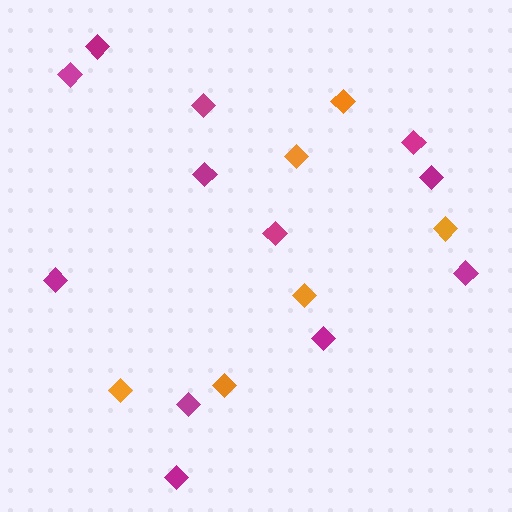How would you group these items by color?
There are 2 groups: one group of magenta diamonds (12) and one group of orange diamonds (6).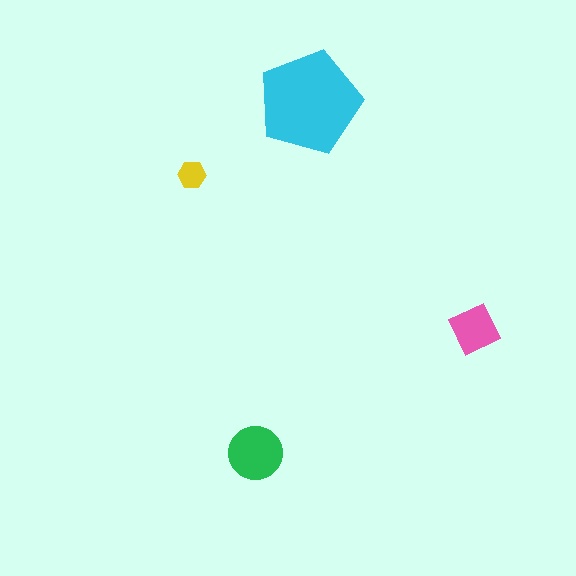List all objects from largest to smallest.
The cyan pentagon, the green circle, the pink square, the yellow hexagon.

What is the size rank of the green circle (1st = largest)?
2nd.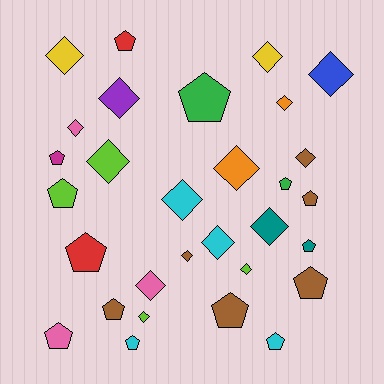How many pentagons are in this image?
There are 14 pentagons.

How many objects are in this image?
There are 30 objects.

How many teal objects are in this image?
There are 2 teal objects.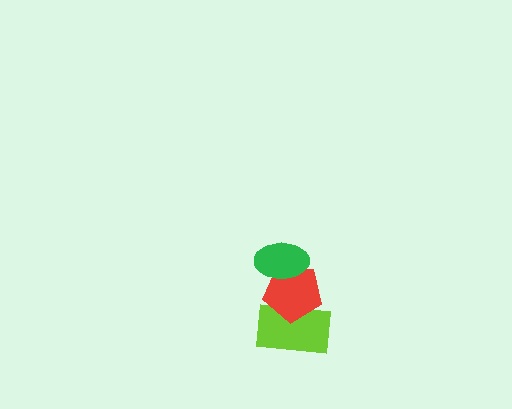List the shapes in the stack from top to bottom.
From top to bottom: the green ellipse, the red pentagon, the lime rectangle.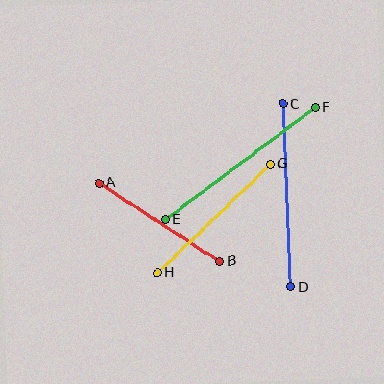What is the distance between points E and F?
The distance is approximately 187 pixels.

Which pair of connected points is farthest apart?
Points E and F are farthest apart.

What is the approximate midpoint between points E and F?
The midpoint is at approximately (240, 163) pixels.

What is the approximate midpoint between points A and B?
The midpoint is at approximately (159, 222) pixels.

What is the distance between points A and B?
The distance is approximately 144 pixels.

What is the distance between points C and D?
The distance is approximately 183 pixels.